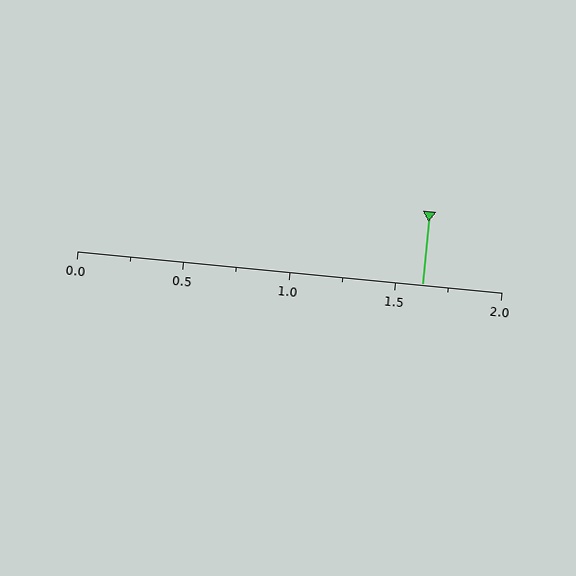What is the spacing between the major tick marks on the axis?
The major ticks are spaced 0.5 apart.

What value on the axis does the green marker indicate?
The marker indicates approximately 1.62.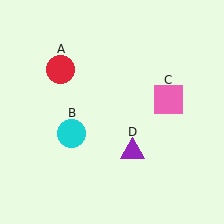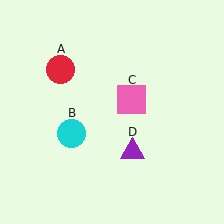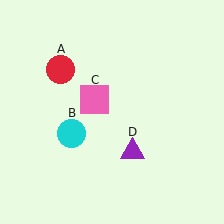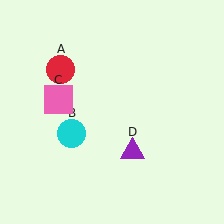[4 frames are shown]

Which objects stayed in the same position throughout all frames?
Red circle (object A) and cyan circle (object B) and purple triangle (object D) remained stationary.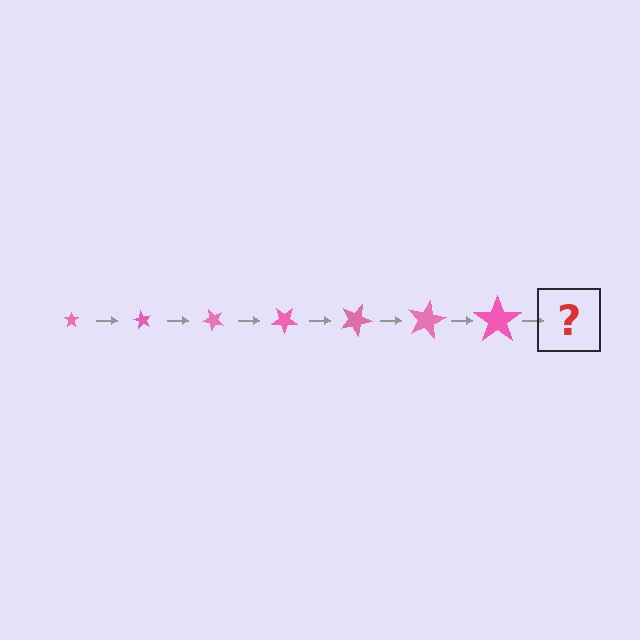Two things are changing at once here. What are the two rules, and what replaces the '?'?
The two rules are that the star grows larger each step and it rotates 60 degrees each step. The '?' should be a star, larger than the previous one and rotated 420 degrees from the start.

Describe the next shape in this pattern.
It should be a star, larger than the previous one and rotated 420 degrees from the start.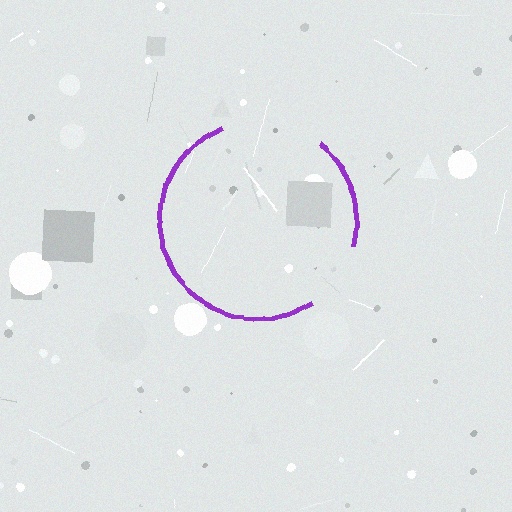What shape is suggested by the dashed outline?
The dashed outline suggests a circle.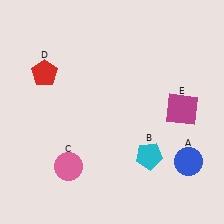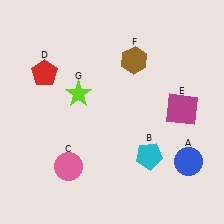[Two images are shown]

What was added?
A brown hexagon (F), a lime star (G) were added in Image 2.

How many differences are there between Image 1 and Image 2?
There are 2 differences between the two images.